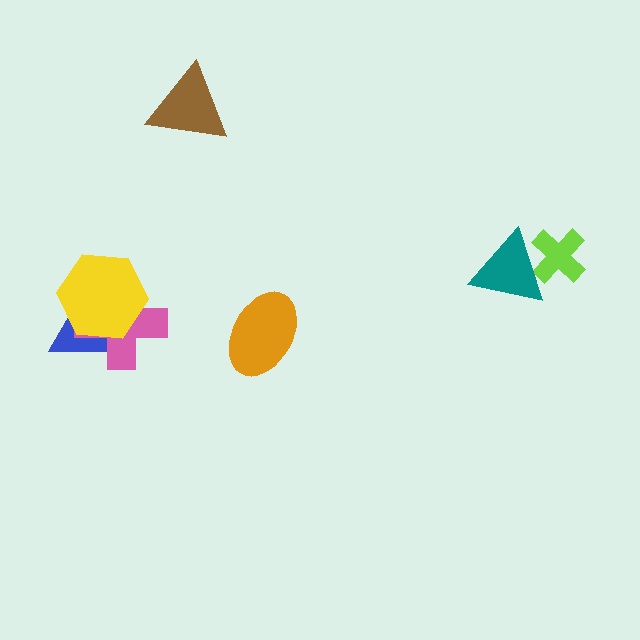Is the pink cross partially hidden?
Yes, it is partially covered by another shape.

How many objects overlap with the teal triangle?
1 object overlaps with the teal triangle.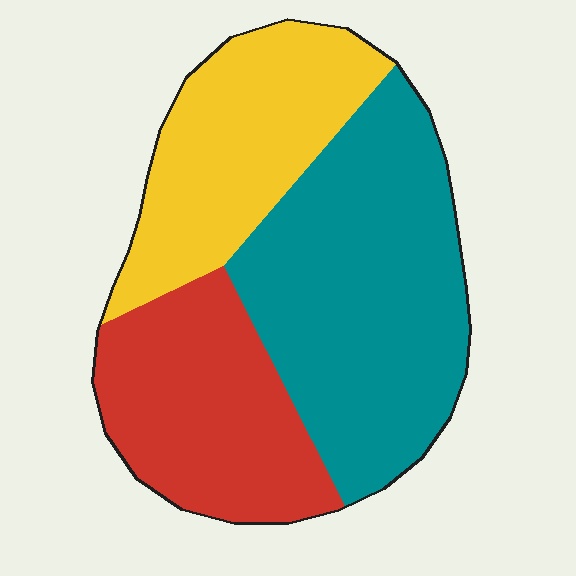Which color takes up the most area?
Teal, at roughly 45%.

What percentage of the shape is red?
Red covers 28% of the shape.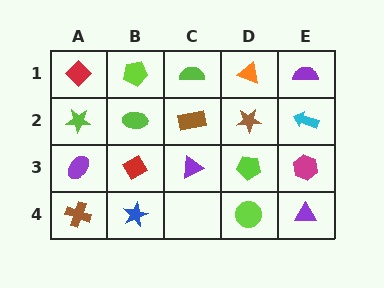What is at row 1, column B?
A lime pentagon.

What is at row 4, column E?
A purple triangle.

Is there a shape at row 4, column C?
No, that cell is empty.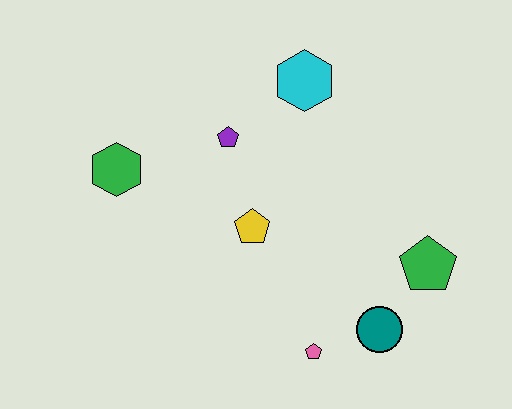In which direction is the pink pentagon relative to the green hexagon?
The pink pentagon is to the right of the green hexagon.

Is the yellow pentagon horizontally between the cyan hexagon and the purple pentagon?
Yes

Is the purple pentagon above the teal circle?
Yes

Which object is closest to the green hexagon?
The purple pentagon is closest to the green hexagon.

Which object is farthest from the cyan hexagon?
The pink pentagon is farthest from the cyan hexagon.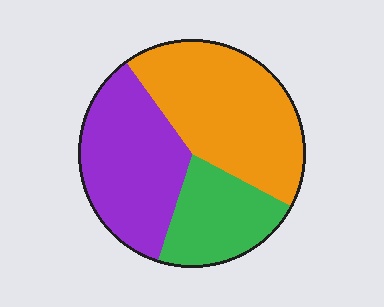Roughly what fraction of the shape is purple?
Purple takes up about one third (1/3) of the shape.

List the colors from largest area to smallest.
From largest to smallest: orange, purple, green.